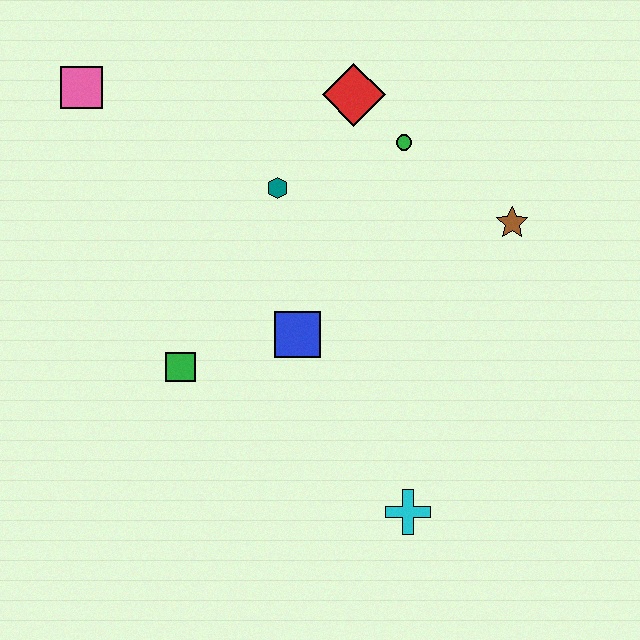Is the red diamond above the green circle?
Yes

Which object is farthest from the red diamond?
The cyan cross is farthest from the red diamond.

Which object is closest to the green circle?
The red diamond is closest to the green circle.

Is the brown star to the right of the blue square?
Yes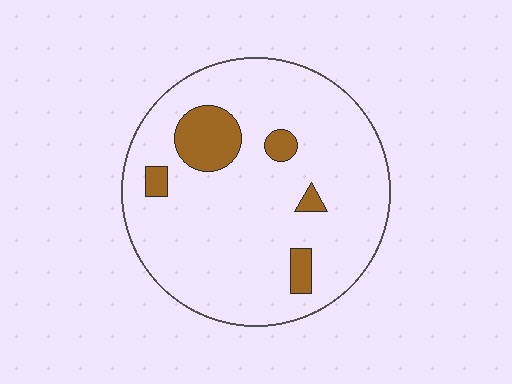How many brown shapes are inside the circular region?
5.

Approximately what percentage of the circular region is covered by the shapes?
Approximately 10%.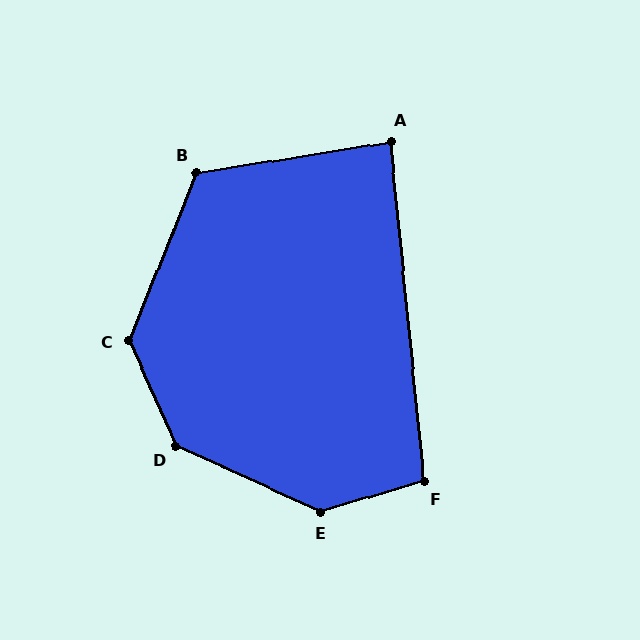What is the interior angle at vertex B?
Approximately 121 degrees (obtuse).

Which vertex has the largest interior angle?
E, at approximately 139 degrees.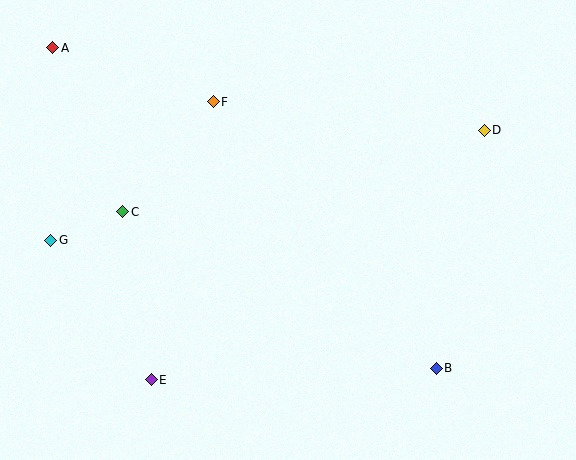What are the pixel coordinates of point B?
Point B is at (436, 368).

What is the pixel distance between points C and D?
The distance between C and D is 370 pixels.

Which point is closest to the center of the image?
Point F at (213, 102) is closest to the center.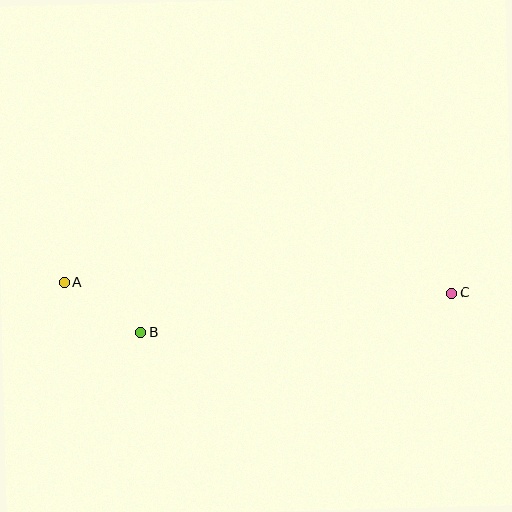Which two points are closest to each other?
Points A and B are closest to each other.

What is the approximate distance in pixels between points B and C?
The distance between B and C is approximately 314 pixels.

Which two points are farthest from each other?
Points A and C are farthest from each other.